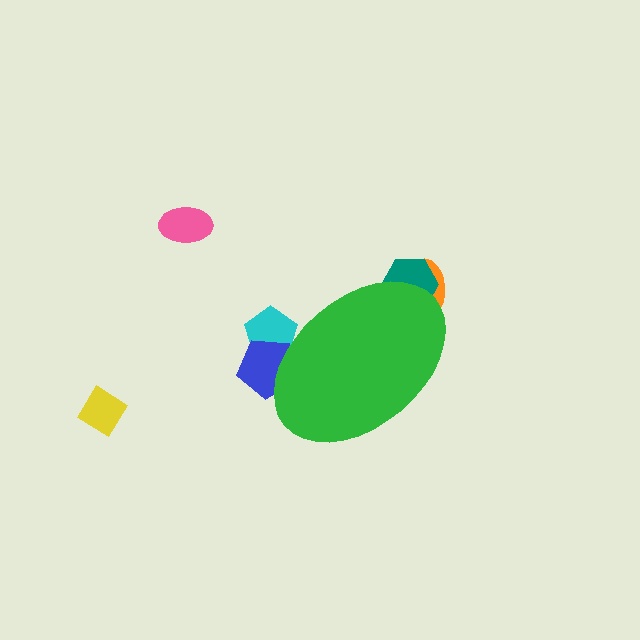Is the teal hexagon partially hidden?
Yes, the teal hexagon is partially hidden behind the green ellipse.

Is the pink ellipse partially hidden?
No, the pink ellipse is fully visible.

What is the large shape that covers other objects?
A green ellipse.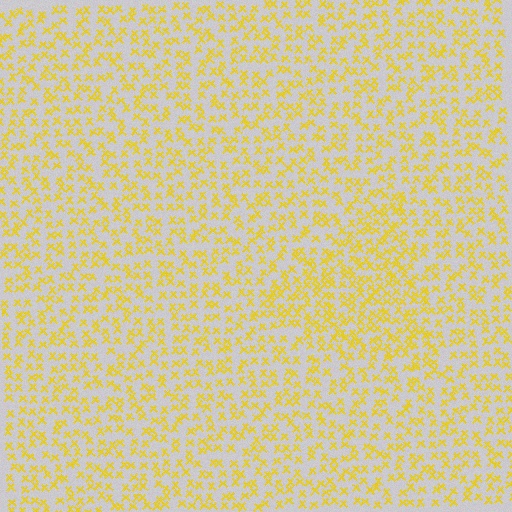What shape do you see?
I see a triangle.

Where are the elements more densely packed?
The elements are more densely packed inside the triangle boundary.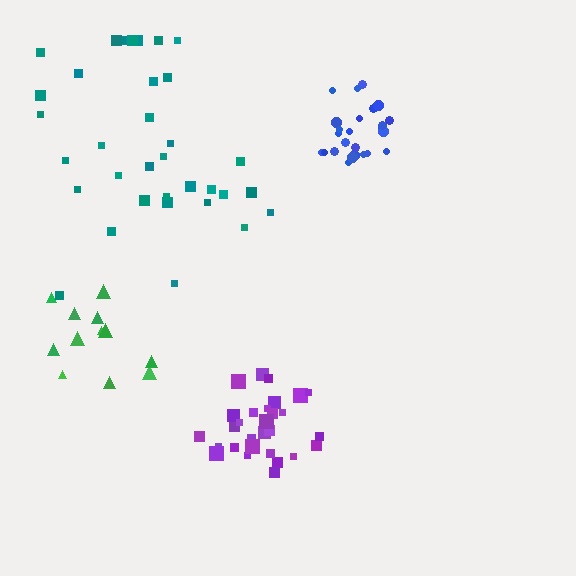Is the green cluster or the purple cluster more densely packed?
Purple.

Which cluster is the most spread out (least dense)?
Teal.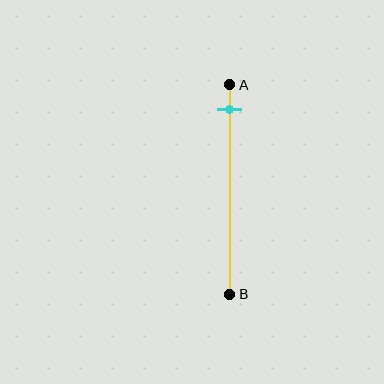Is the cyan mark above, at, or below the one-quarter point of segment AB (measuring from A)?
The cyan mark is above the one-quarter point of segment AB.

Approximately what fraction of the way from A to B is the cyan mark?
The cyan mark is approximately 10% of the way from A to B.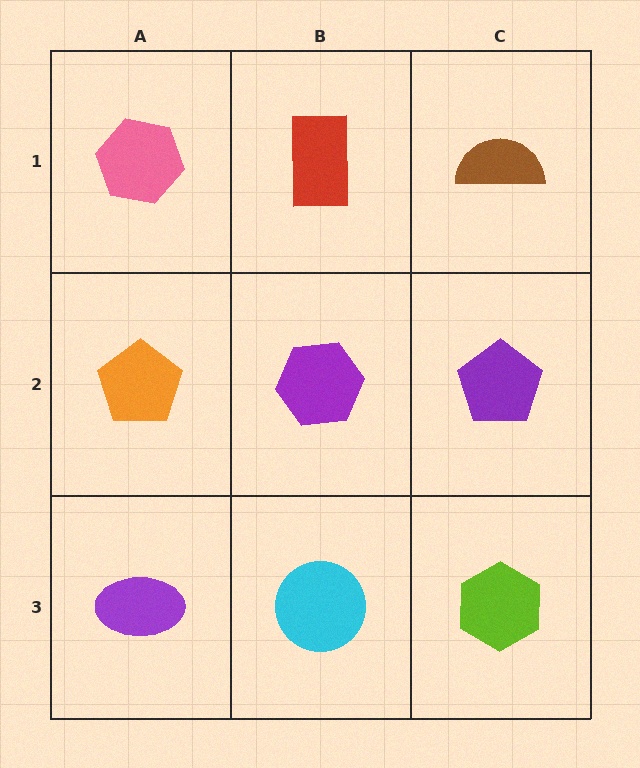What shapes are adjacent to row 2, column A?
A pink hexagon (row 1, column A), a purple ellipse (row 3, column A), a purple hexagon (row 2, column B).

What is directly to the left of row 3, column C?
A cyan circle.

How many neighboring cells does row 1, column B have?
3.